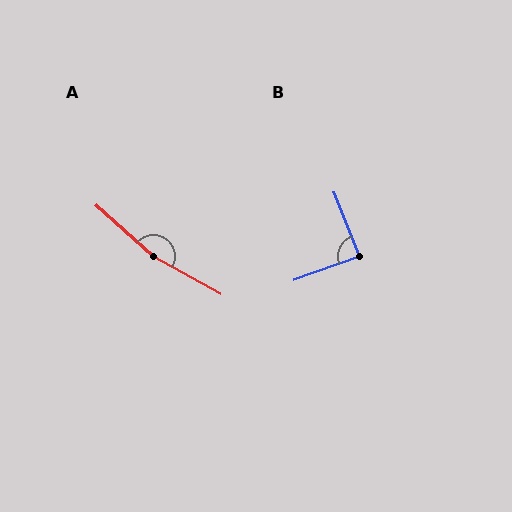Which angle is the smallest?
B, at approximately 88 degrees.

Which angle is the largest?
A, at approximately 168 degrees.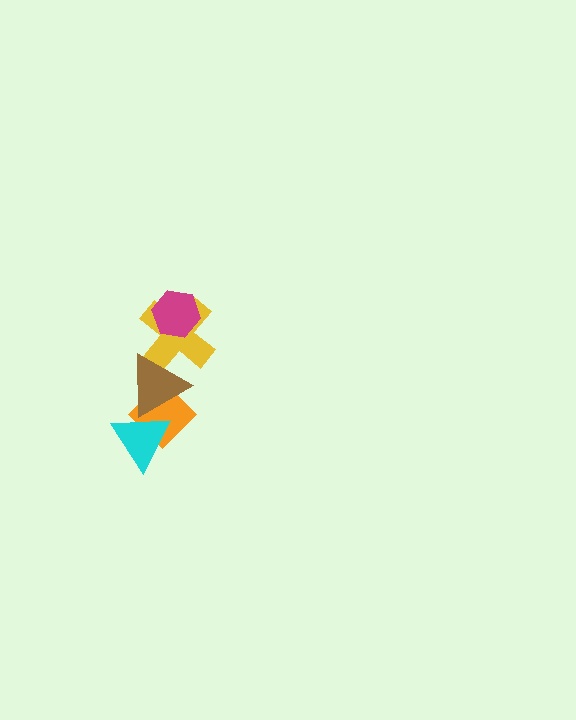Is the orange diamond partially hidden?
Yes, it is partially covered by another shape.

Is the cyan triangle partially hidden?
Yes, it is partially covered by another shape.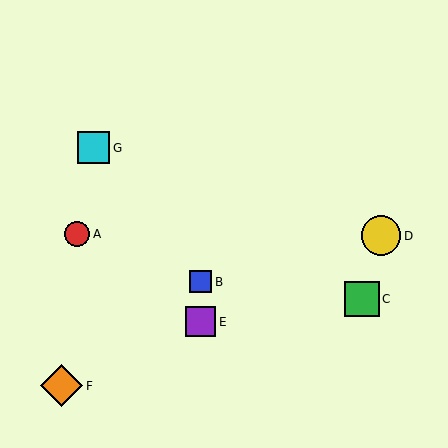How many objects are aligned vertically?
2 objects (B, E) are aligned vertically.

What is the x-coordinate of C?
Object C is at x≈362.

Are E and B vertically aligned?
Yes, both are at x≈201.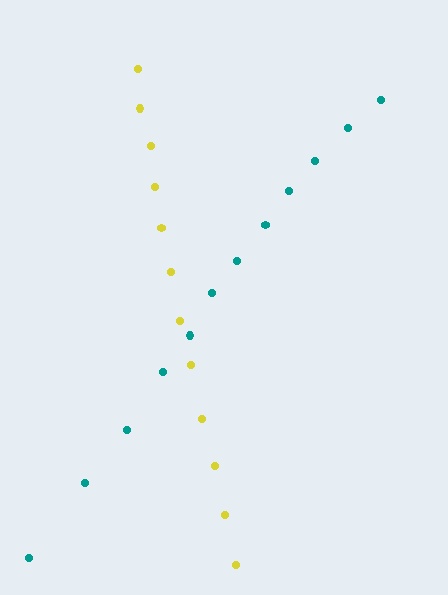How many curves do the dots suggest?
There are 2 distinct paths.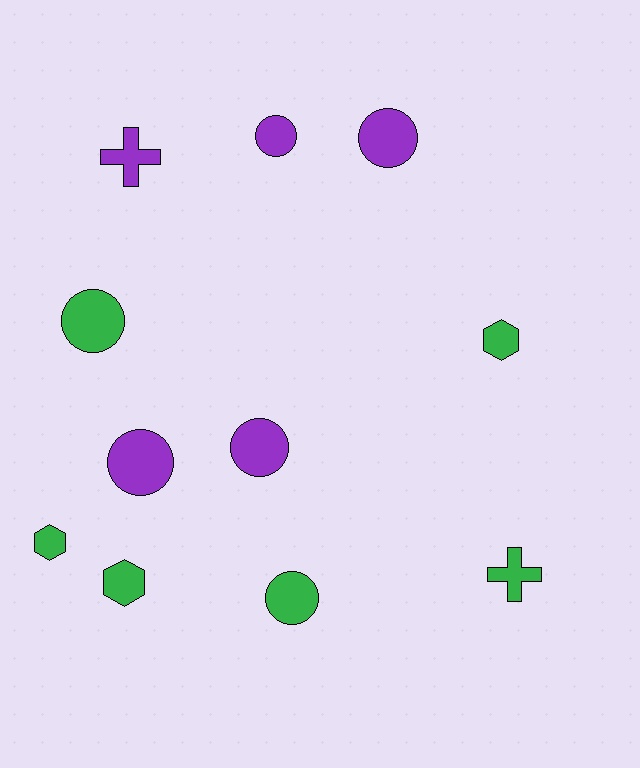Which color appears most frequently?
Green, with 6 objects.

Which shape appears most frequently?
Circle, with 6 objects.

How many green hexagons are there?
There are 3 green hexagons.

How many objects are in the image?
There are 11 objects.